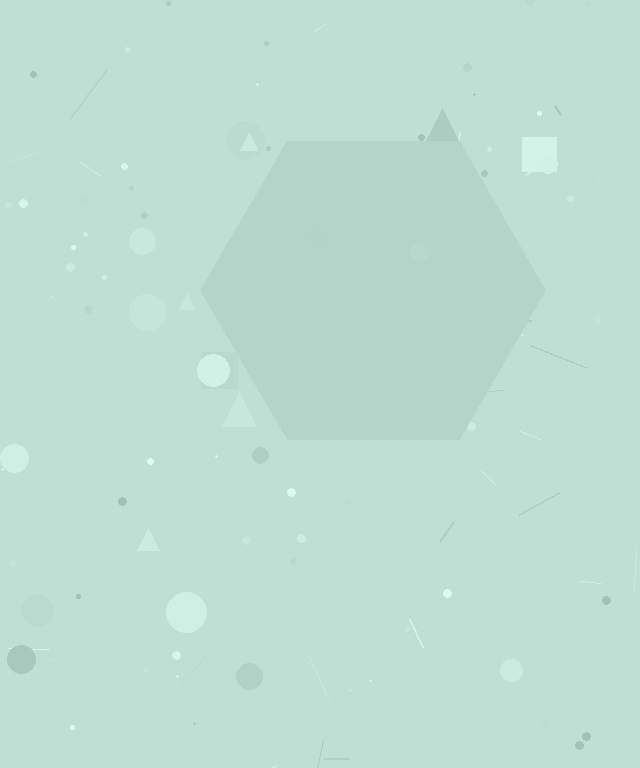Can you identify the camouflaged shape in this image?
The camouflaged shape is a hexagon.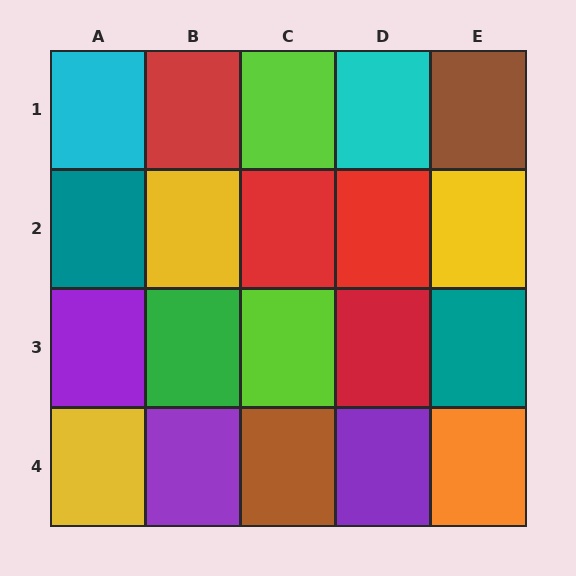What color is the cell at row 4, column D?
Purple.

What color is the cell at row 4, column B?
Purple.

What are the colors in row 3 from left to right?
Purple, green, lime, red, teal.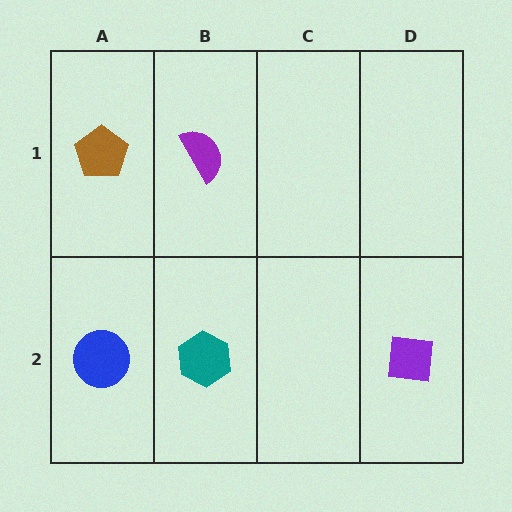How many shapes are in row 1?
2 shapes.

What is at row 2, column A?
A blue circle.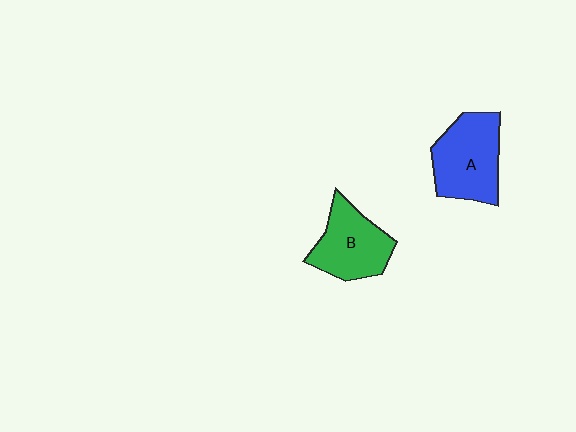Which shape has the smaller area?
Shape B (green).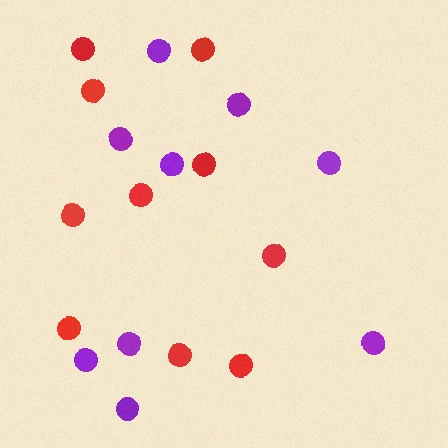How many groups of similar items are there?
There are 2 groups: one group of red circles (10) and one group of purple circles (9).